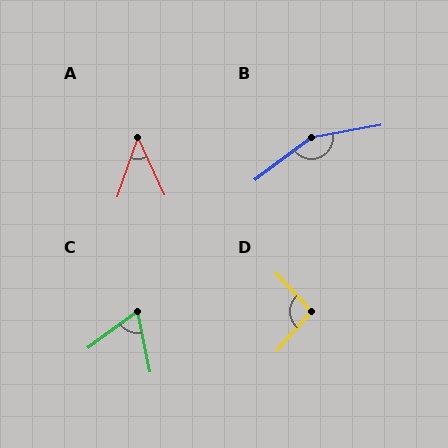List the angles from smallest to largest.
A (44°), C (65°), D (96°), B (153°).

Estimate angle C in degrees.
Approximately 65 degrees.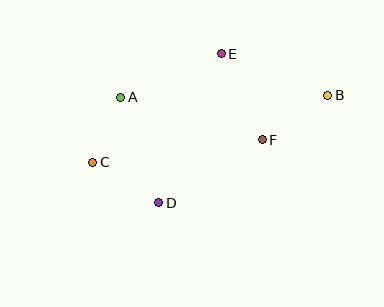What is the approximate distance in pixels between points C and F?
The distance between C and F is approximately 171 pixels.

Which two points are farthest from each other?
Points B and C are farthest from each other.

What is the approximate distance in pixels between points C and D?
The distance between C and D is approximately 78 pixels.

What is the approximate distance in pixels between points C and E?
The distance between C and E is approximately 168 pixels.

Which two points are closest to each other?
Points A and C are closest to each other.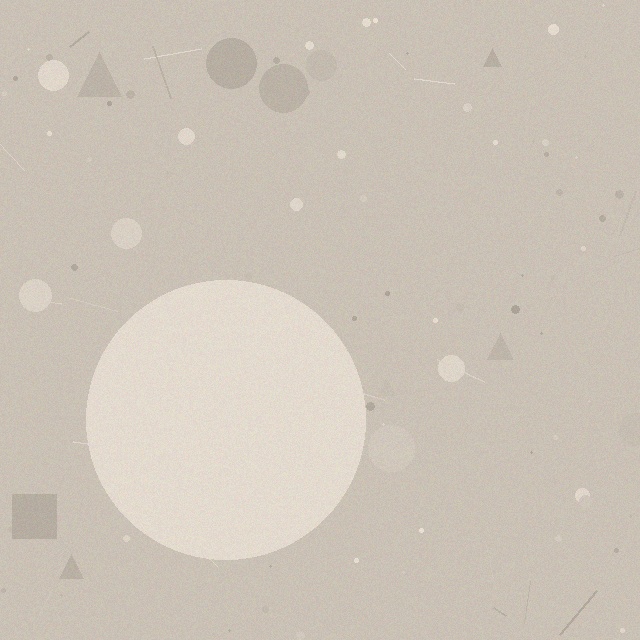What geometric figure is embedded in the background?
A circle is embedded in the background.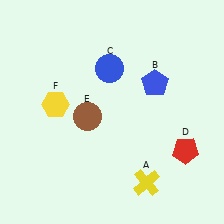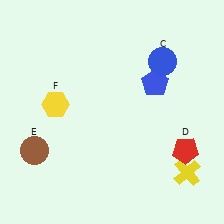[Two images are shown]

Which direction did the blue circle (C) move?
The blue circle (C) moved right.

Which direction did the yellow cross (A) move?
The yellow cross (A) moved right.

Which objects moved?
The objects that moved are: the yellow cross (A), the blue circle (C), the brown circle (E).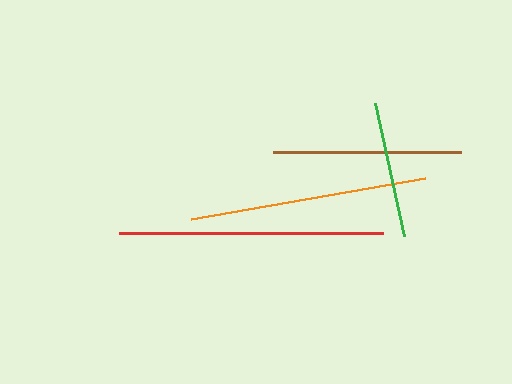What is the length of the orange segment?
The orange segment is approximately 237 pixels long.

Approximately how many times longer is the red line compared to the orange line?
The red line is approximately 1.1 times the length of the orange line.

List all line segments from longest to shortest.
From longest to shortest: red, orange, brown, green.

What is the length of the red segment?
The red segment is approximately 263 pixels long.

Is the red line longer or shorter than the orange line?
The red line is longer than the orange line.